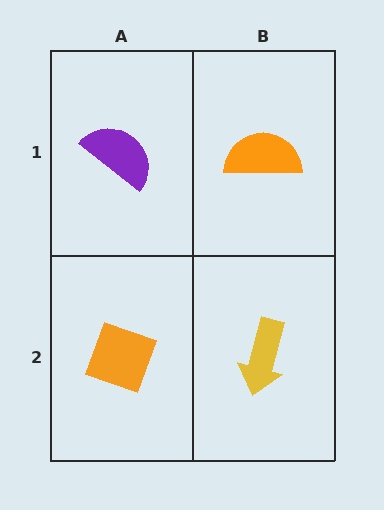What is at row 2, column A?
An orange diamond.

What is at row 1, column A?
A purple semicircle.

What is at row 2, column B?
A yellow arrow.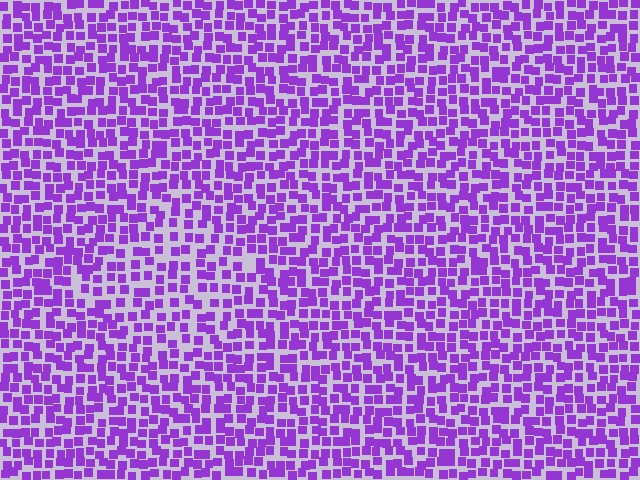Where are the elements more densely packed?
The elements are more densely packed outside the diamond boundary.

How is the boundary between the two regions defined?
The boundary is defined by a change in element density (approximately 1.5x ratio). All elements are the same color, size, and shape.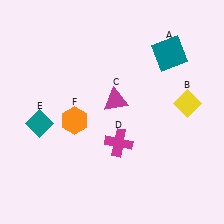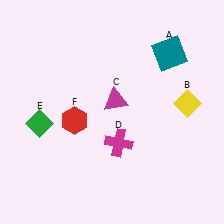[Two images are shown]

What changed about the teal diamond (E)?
In Image 1, E is teal. In Image 2, it changed to green.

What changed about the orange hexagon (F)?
In Image 1, F is orange. In Image 2, it changed to red.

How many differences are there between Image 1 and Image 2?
There are 2 differences between the two images.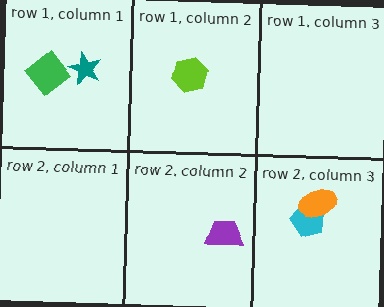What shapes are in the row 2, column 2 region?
The purple trapezoid.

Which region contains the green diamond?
The row 1, column 1 region.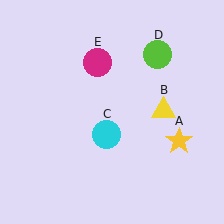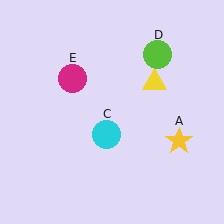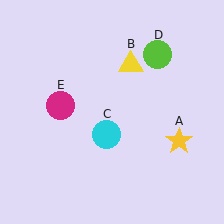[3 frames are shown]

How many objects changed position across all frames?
2 objects changed position: yellow triangle (object B), magenta circle (object E).